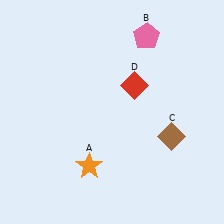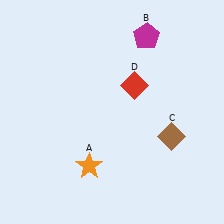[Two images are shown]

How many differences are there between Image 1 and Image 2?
There is 1 difference between the two images.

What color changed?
The pentagon (B) changed from pink in Image 1 to magenta in Image 2.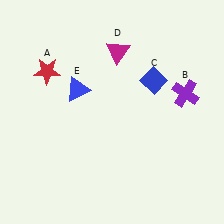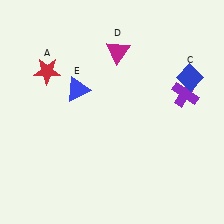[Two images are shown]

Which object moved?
The blue diamond (C) moved right.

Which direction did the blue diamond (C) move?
The blue diamond (C) moved right.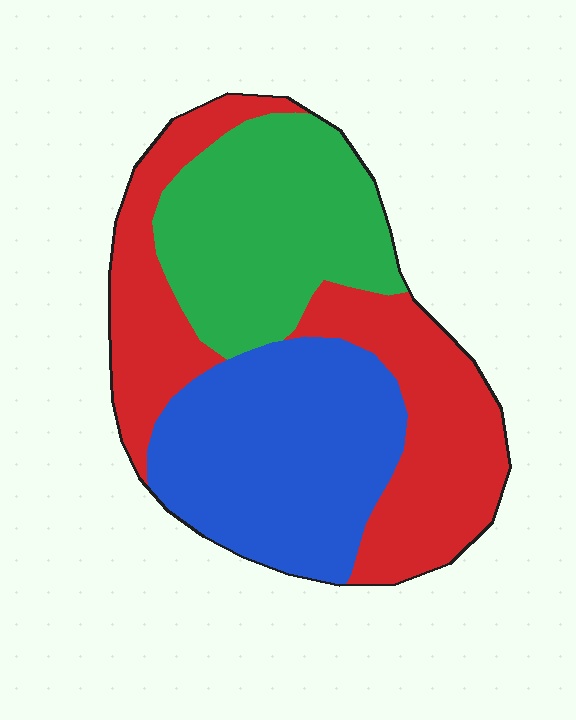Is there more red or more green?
Red.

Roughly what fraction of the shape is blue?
Blue takes up about one third (1/3) of the shape.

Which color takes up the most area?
Red, at roughly 40%.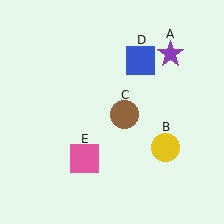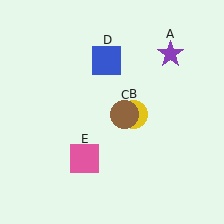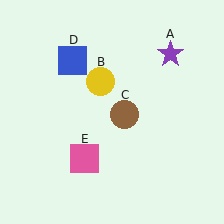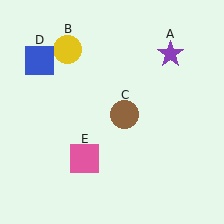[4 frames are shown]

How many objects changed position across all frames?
2 objects changed position: yellow circle (object B), blue square (object D).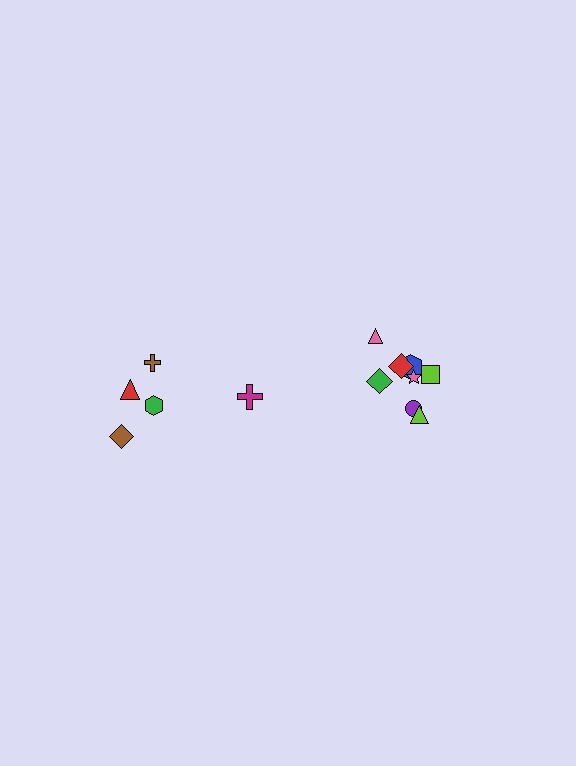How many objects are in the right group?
There are 8 objects.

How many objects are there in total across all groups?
There are 13 objects.